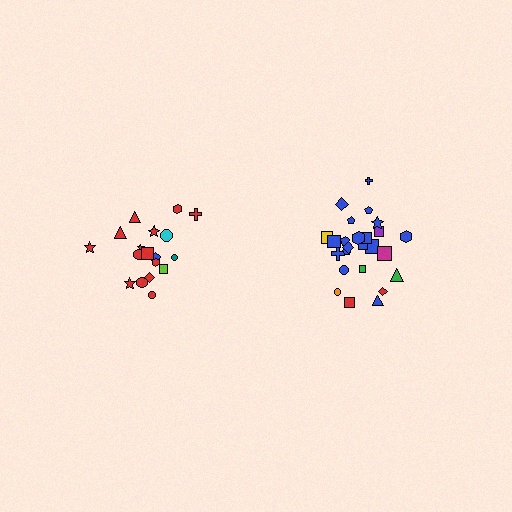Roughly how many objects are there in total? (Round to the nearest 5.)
Roughly 45 objects in total.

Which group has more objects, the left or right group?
The right group.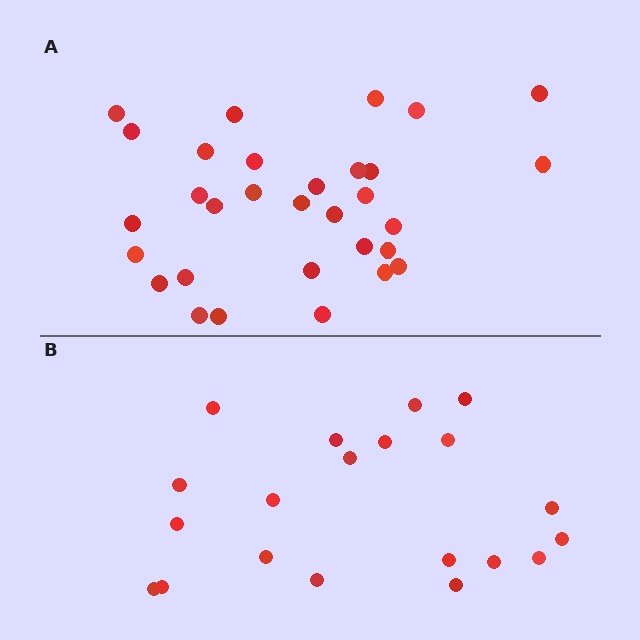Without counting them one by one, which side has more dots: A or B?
Region A (the top region) has more dots.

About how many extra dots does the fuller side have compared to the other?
Region A has roughly 12 or so more dots than region B.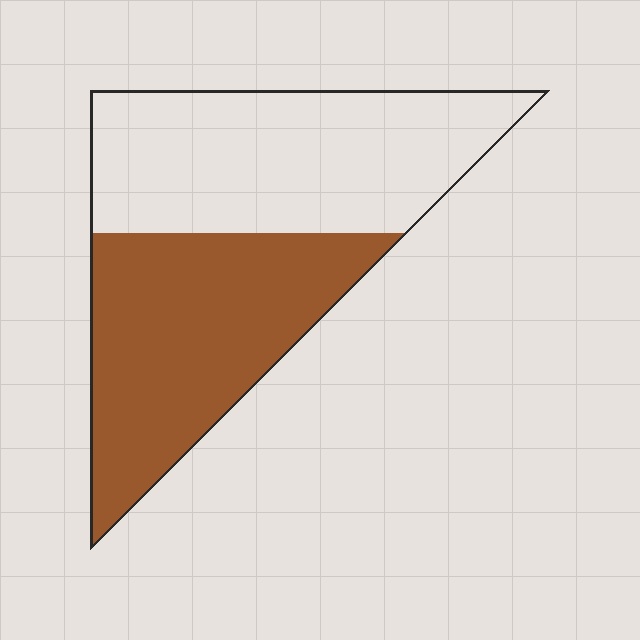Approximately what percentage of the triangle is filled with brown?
Approximately 50%.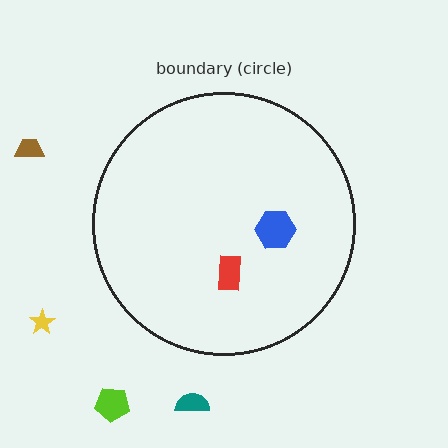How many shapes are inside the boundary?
2 inside, 4 outside.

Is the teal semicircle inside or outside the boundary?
Outside.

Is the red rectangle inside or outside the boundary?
Inside.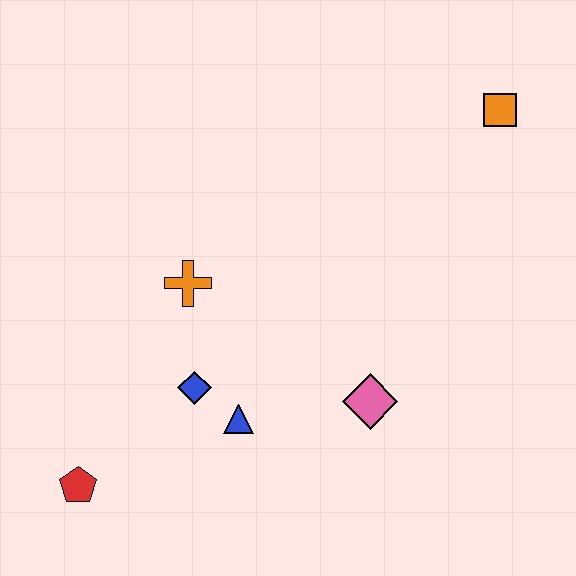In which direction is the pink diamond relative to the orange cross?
The pink diamond is to the right of the orange cross.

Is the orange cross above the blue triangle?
Yes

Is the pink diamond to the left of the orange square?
Yes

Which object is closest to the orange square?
The pink diamond is closest to the orange square.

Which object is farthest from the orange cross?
The orange square is farthest from the orange cross.